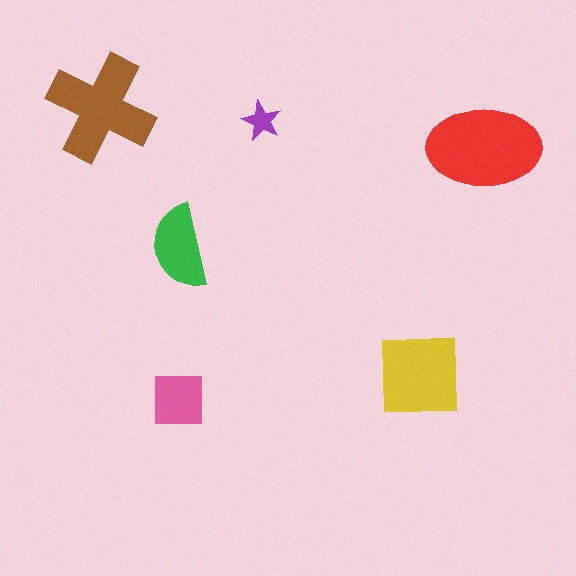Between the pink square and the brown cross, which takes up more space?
The brown cross.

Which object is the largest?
The red ellipse.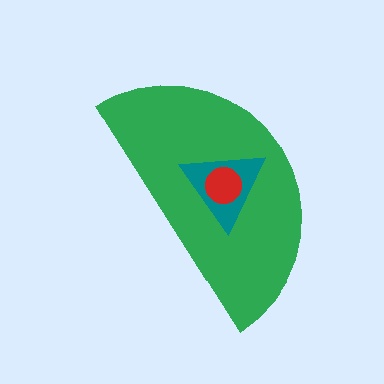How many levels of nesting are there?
3.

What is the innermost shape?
The red circle.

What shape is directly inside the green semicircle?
The teal triangle.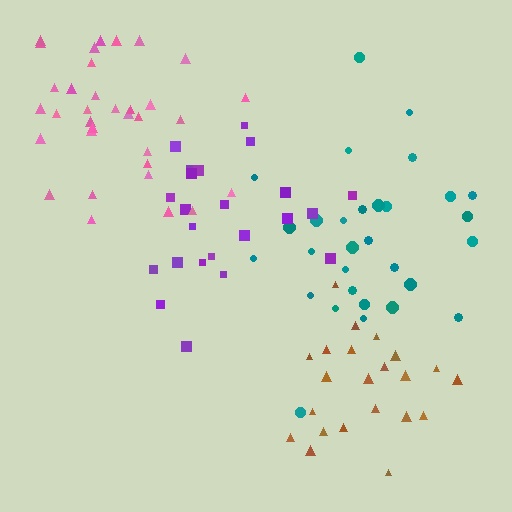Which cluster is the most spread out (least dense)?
Teal.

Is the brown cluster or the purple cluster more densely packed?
Brown.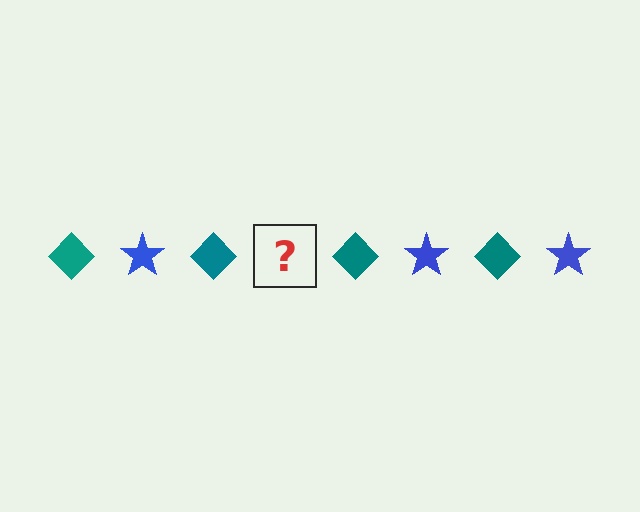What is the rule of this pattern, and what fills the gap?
The rule is that the pattern alternates between teal diamond and blue star. The gap should be filled with a blue star.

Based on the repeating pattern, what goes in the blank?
The blank should be a blue star.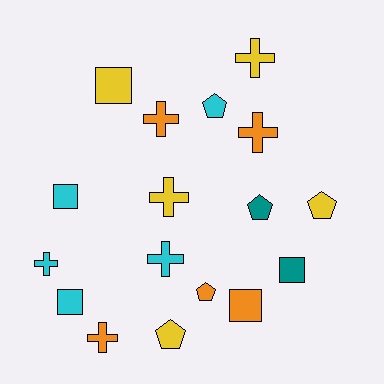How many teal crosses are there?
There are no teal crosses.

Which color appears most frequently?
Cyan, with 5 objects.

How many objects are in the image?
There are 17 objects.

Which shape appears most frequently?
Cross, with 7 objects.